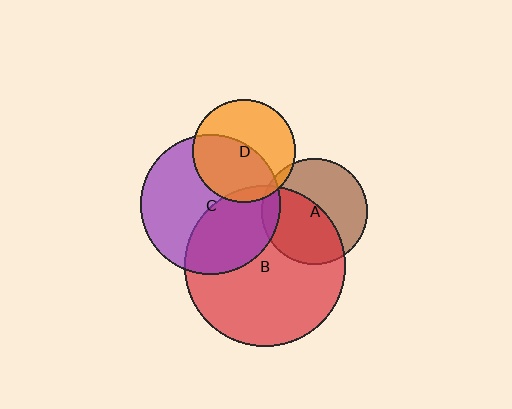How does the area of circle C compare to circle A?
Approximately 1.8 times.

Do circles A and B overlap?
Yes.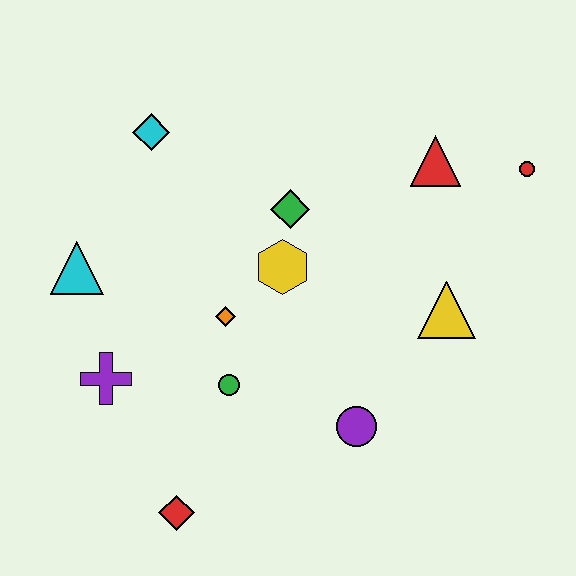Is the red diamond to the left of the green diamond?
Yes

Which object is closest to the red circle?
The red triangle is closest to the red circle.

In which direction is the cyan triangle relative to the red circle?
The cyan triangle is to the left of the red circle.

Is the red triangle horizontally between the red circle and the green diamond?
Yes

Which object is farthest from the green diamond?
The red diamond is farthest from the green diamond.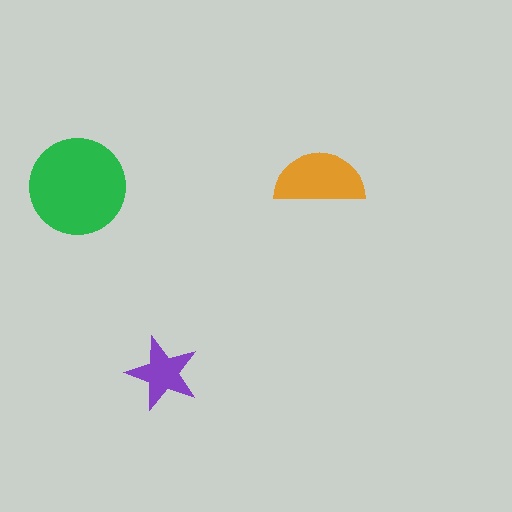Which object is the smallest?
The purple star.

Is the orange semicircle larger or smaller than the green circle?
Smaller.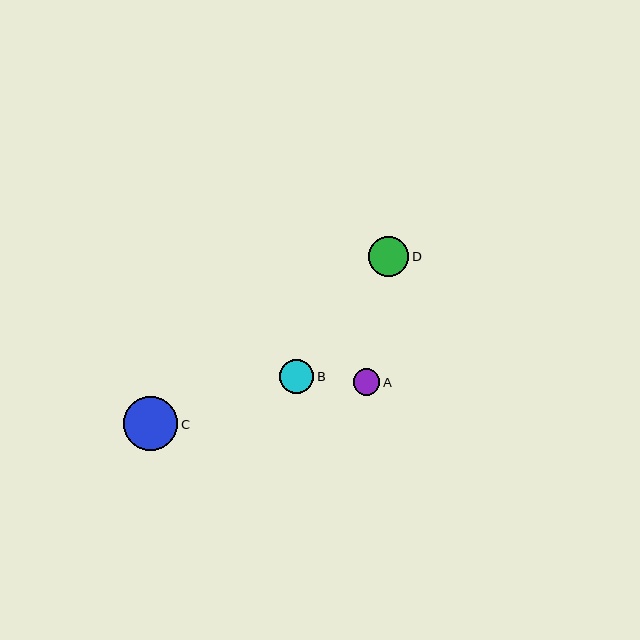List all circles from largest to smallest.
From largest to smallest: C, D, B, A.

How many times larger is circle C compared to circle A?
Circle C is approximately 2.0 times the size of circle A.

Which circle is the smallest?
Circle A is the smallest with a size of approximately 27 pixels.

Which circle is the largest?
Circle C is the largest with a size of approximately 54 pixels.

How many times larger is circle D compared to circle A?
Circle D is approximately 1.5 times the size of circle A.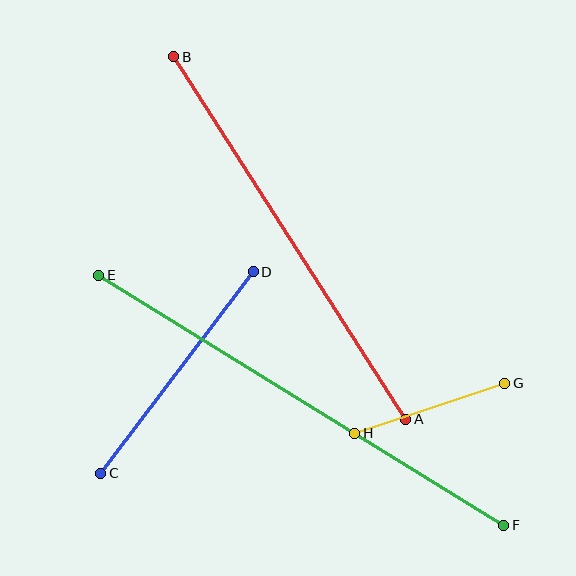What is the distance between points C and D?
The distance is approximately 253 pixels.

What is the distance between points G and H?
The distance is approximately 158 pixels.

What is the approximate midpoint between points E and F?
The midpoint is at approximately (301, 400) pixels.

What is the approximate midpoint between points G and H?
The midpoint is at approximately (430, 408) pixels.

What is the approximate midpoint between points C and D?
The midpoint is at approximately (177, 373) pixels.